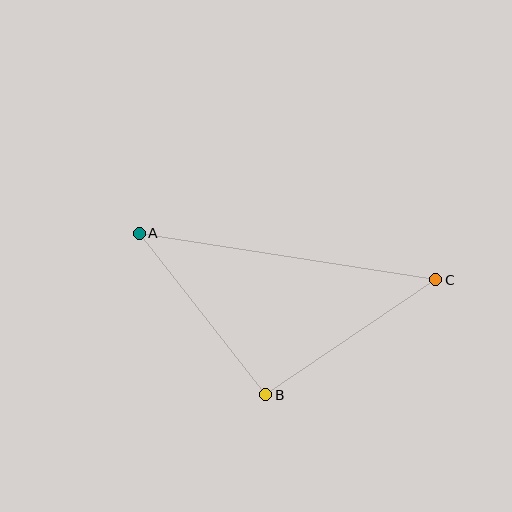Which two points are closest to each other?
Points B and C are closest to each other.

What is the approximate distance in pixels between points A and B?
The distance between A and B is approximately 205 pixels.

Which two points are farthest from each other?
Points A and C are farthest from each other.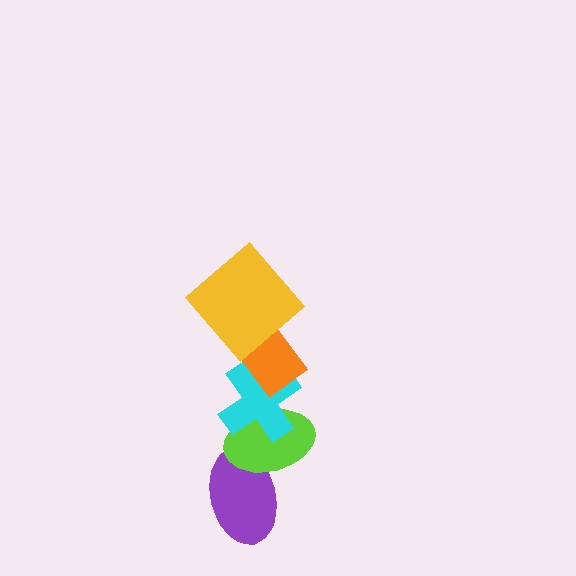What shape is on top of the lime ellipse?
The cyan cross is on top of the lime ellipse.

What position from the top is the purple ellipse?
The purple ellipse is 5th from the top.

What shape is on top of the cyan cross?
The orange rectangle is on top of the cyan cross.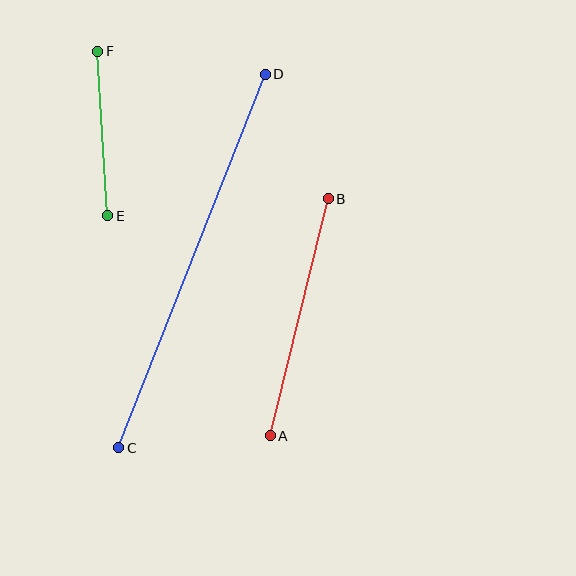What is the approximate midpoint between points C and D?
The midpoint is at approximately (192, 261) pixels.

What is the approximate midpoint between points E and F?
The midpoint is at approximately (103, 134) pixels.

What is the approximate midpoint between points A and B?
The midpoint is at approximately (299, 317) pixels.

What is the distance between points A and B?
The distance is approximately 244 pixels.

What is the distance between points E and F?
The distance is approximately 165 pixels.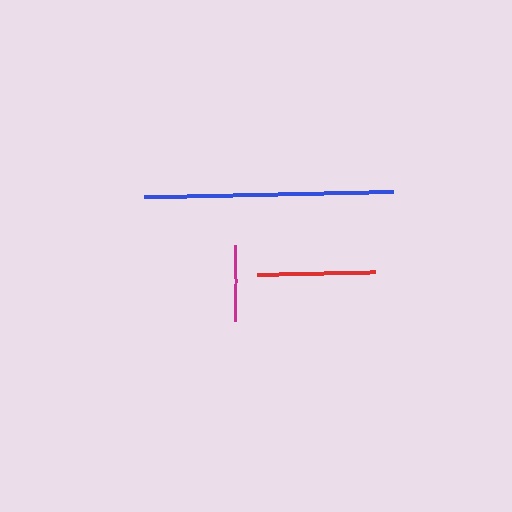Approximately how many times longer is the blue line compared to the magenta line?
The blue line is approximately 3.3 times the length of the magenta line.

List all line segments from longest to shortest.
From longest to shortest: blue, red, magenta.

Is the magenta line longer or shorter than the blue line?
The blue line is longer than the magenta line.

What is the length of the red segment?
The red segment is approximately 118 pixels long.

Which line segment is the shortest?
The magenta line is the shortest at approximately 76 pixels.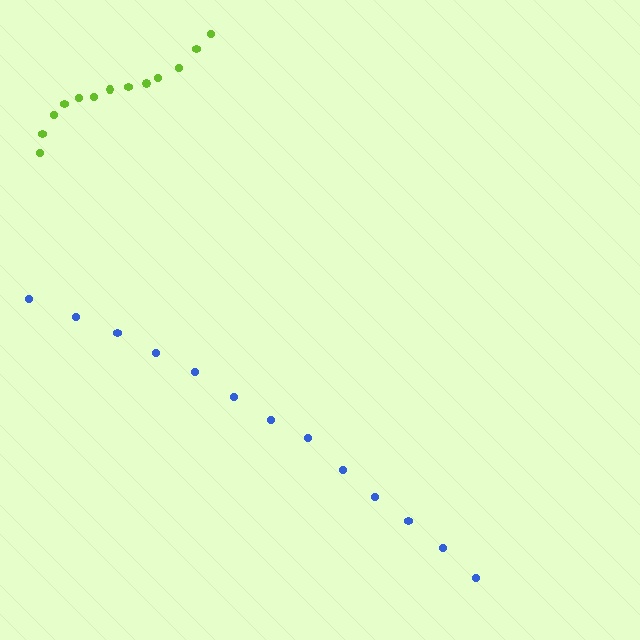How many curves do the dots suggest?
There are 2 distinct paths.